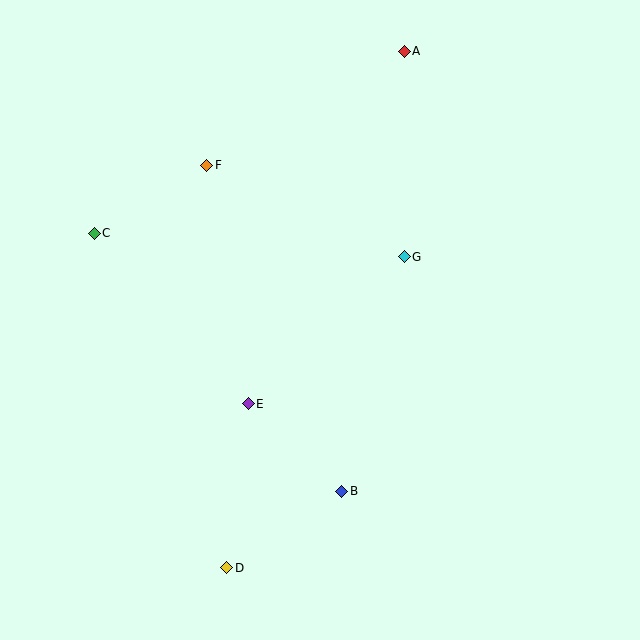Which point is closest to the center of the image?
Point G at (404, 257) is closest to the center.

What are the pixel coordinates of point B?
Point B is at (342, 491).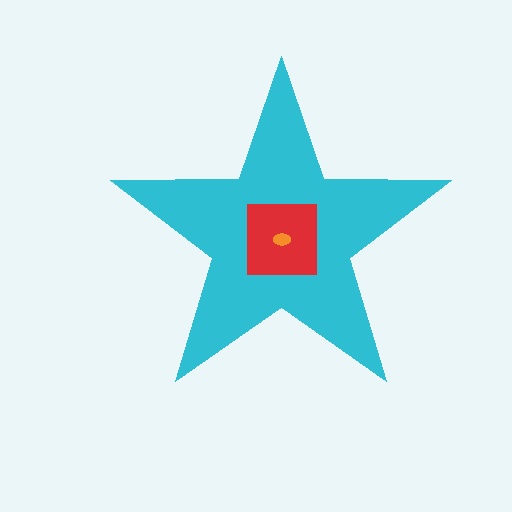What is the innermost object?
The orange ellipse.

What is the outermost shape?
The cyan star.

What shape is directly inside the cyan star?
The red square.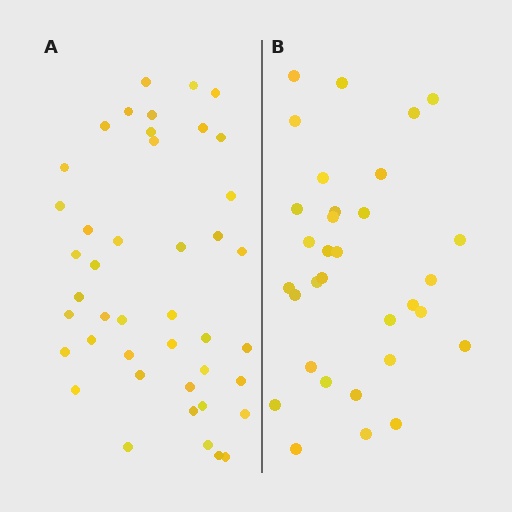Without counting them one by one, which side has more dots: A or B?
Region A (the left region) has more dots.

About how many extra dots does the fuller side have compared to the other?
Region A has roughly 12 or so more dots than region B.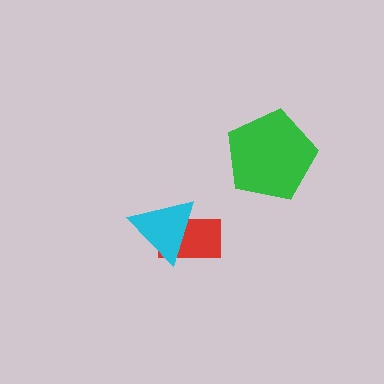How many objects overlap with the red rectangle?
1 object overlaps with the red rectangle.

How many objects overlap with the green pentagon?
0 objects overlap with the green pentagon.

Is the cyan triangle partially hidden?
No, no other shape covers it.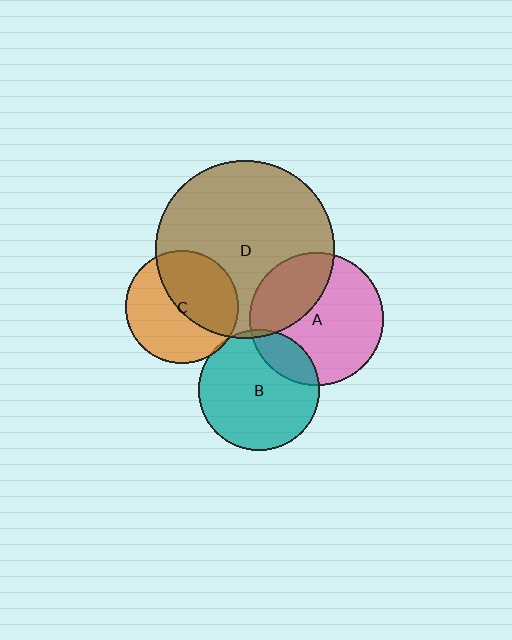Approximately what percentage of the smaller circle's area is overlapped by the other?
Approximately 20%.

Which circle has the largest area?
Circle D (brown).